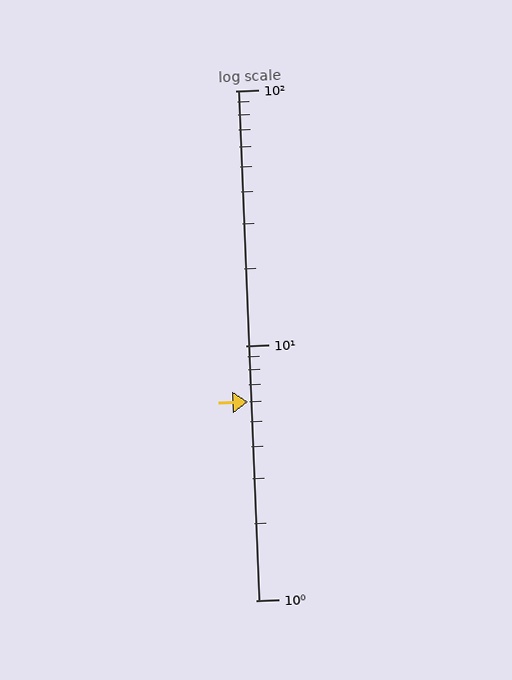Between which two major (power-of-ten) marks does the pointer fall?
The pointer is between 1 and 10.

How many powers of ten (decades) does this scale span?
The scale spans 2 decades, from 1 to 100.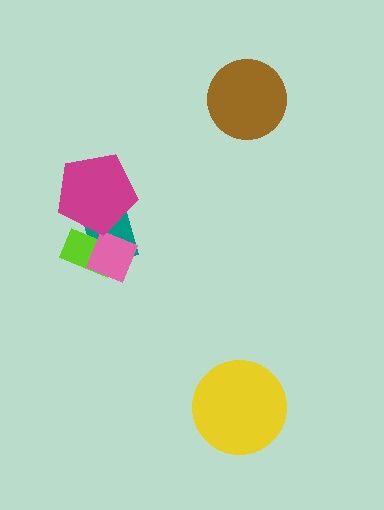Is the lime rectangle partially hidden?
Yes, it is partially covered by another shape.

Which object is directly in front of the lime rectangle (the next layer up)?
The pink diamond is directly in front of the lime rectangle.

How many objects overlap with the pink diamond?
2 objects overlap with the pink diamond.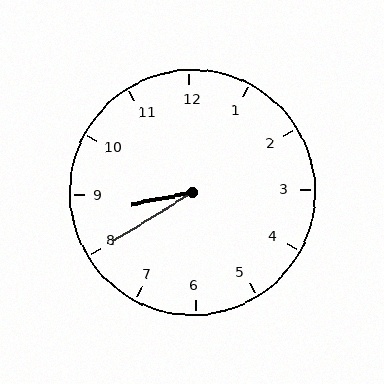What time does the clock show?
8:40.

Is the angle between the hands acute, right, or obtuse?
It is acute.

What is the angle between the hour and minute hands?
Approximately 20 degrees.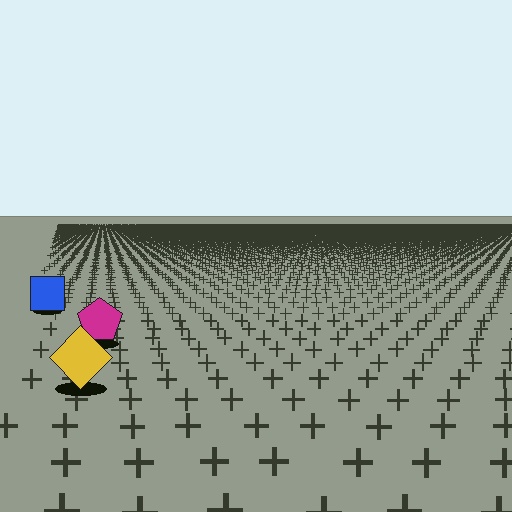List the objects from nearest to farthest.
From nearest to farthest: the yellow diamond, the magenta pentagon, the blue square.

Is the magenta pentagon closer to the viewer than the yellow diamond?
No. The yellow diamond is closer — you can tell from the texture gradient: the ground texture is coarser near it.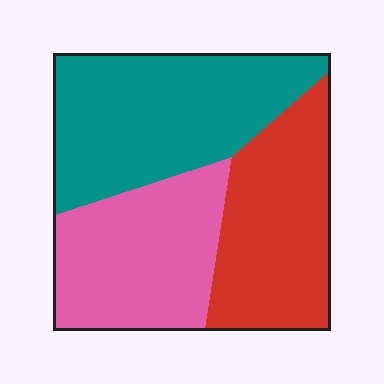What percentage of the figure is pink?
Pink takes up about one third (1/3) of the figure.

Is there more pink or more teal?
Teal.